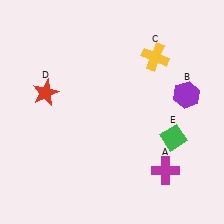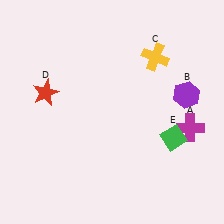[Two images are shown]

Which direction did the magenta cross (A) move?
The magenta cross (A) moved up.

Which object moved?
The magenta cross (A) moved up.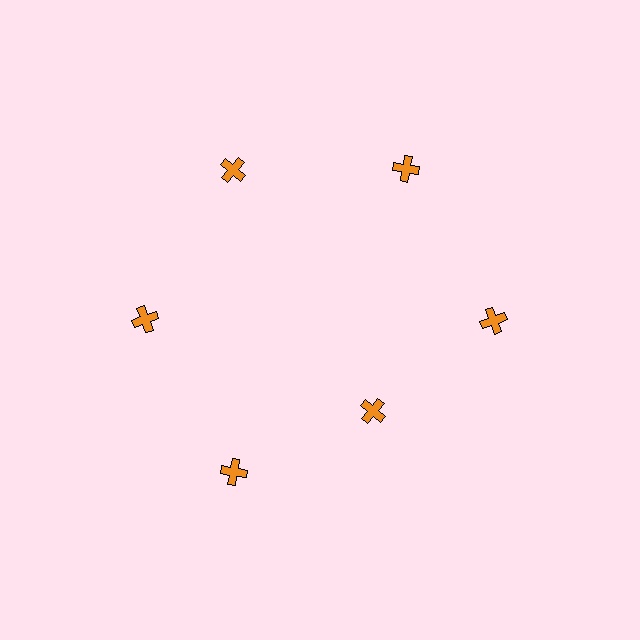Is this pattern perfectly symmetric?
No. The 6 orange crosses are arranged in a ring, but one element near the 5 o'clock position is pulled inward toward the center, breaking the 6-fold rotational symmetry.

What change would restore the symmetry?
The symmetry would be restored by moving it outward, back onto the ring so that all 6 crosses sit at equal angles and equal distance from the center.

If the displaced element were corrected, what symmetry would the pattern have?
It would have 6-fold rotational symmetry — the pattern would map onto itself every 60 degrees.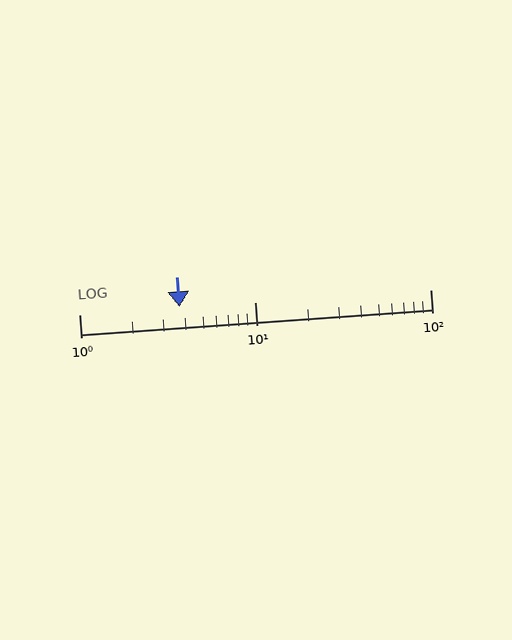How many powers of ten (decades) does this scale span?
The scale spans 2 decades, from 1 to 100.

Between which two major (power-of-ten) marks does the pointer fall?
The pointer is between 1 and 10.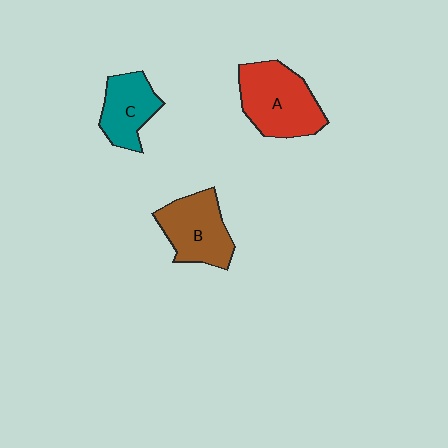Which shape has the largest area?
Shape A (red).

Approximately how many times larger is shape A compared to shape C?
Approximately 1.5 times.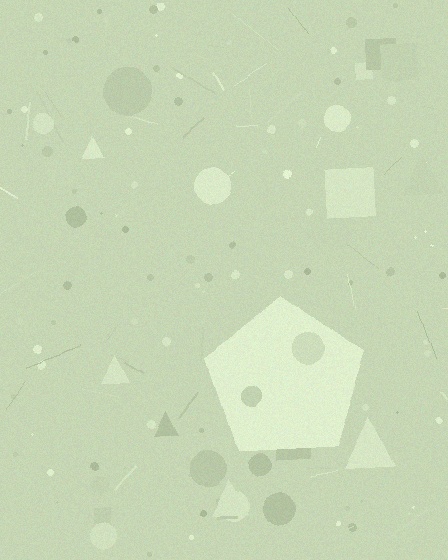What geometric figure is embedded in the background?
A pentagon is embedded in the background.